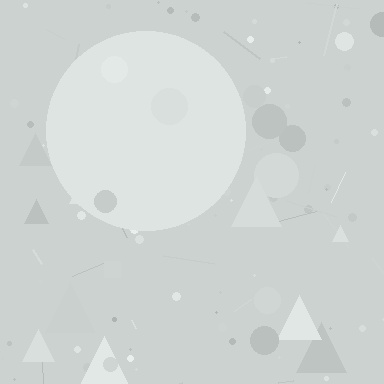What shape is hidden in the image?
A circle is hidden in the image.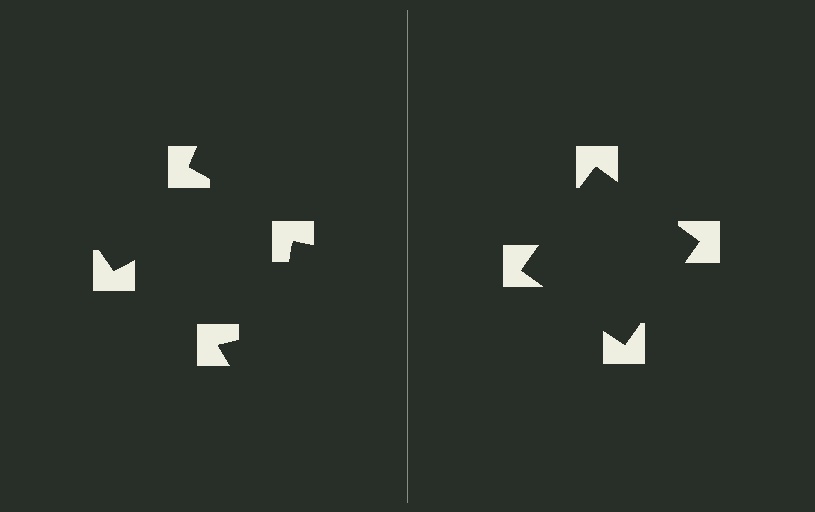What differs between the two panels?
The notched squares are positioned identically on both sides; only the wedge orientations differ. On the right they align to a square; on the left they are misaligned.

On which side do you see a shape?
An illusory square appears on the right side. On the left side the wedge cuts are rotated, so no coherent shape forms.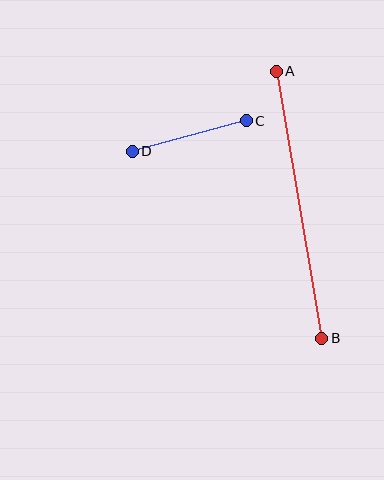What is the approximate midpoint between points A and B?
The midpoint is at approximately (299, 205) pixels.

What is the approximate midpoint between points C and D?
The midpoint is at approximately (189, 136) pixels.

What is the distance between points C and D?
The distance is approximately 118 pixels.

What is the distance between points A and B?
The distance is approximately 271 pixels.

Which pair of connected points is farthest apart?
Points A and B are farthest apart.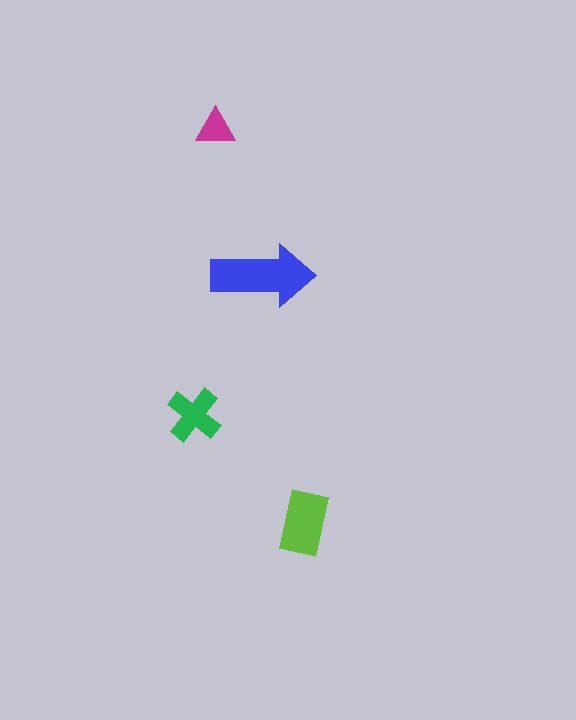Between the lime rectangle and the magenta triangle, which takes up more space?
The lime rectangle.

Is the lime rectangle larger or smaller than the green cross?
Larger.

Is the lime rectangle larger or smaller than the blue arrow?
Smaller.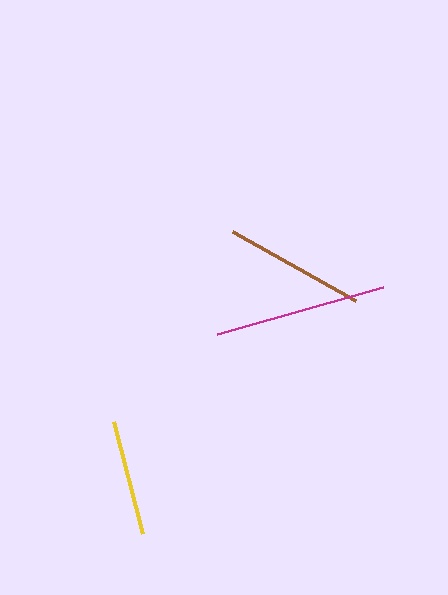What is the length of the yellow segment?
The yellow segment is approximately 116 pixels long.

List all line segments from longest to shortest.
From longest to shortest: magenta, brown, yellow.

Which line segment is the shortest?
The yellow line is the shortest at approximately 116 pixels.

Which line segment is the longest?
The magenta line is the longest at approximately 172 pixels.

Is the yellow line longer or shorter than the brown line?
The brown line is longer than the yellow line.